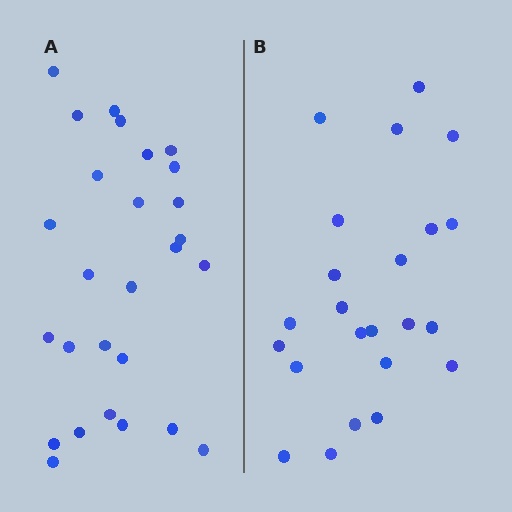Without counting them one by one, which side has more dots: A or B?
Region A (the left region) has more dots.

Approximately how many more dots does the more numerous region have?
Region A has about 4 more dots than region B.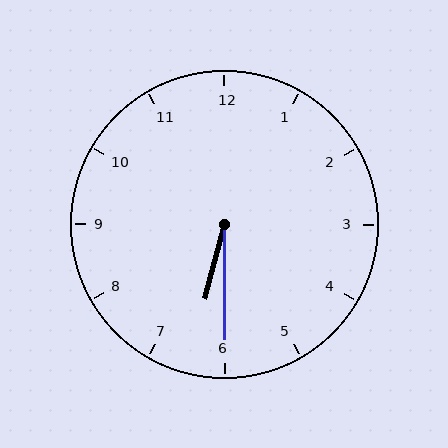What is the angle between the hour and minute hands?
Approximately 15 degrees.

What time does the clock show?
6:30.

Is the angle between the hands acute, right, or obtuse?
It is acute.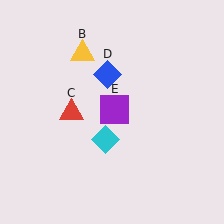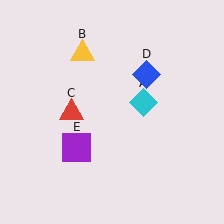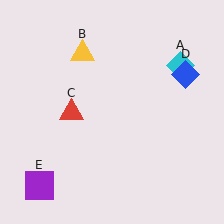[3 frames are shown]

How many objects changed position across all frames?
3 objects changed position: cyan diamond (object A), blue diamond (object D), purple square (object E).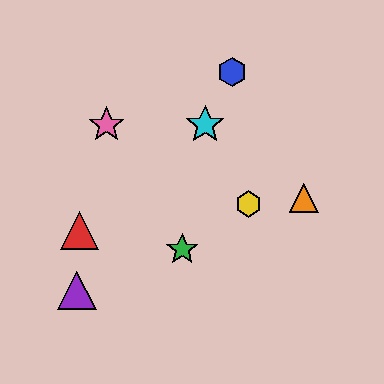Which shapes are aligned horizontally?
The cyan star, the pink star are aligned horizontally.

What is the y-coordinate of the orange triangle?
The orange triangle is at y≈198.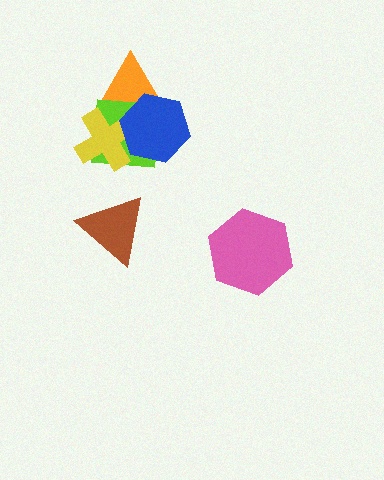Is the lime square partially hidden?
Yes, it is partially covered by another shape.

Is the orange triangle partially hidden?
Yes, it is partially covered by another shape.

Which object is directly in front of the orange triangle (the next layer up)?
The lime square is directly in front of the orange triangle.